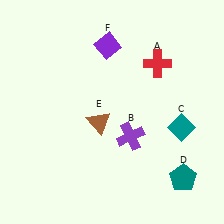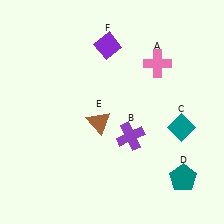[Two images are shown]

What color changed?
The cross (A) changed from red in Image 1 to pink in Image 2.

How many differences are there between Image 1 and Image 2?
There is 1 difference between the two images.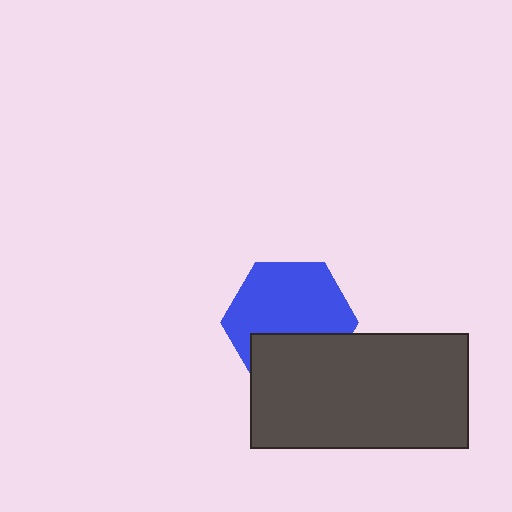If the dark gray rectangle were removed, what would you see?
You would see the complete blue hexagon.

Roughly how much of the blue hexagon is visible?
Most of it is visible (roughly 65%).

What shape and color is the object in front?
The object in front is a dark gray rectangle.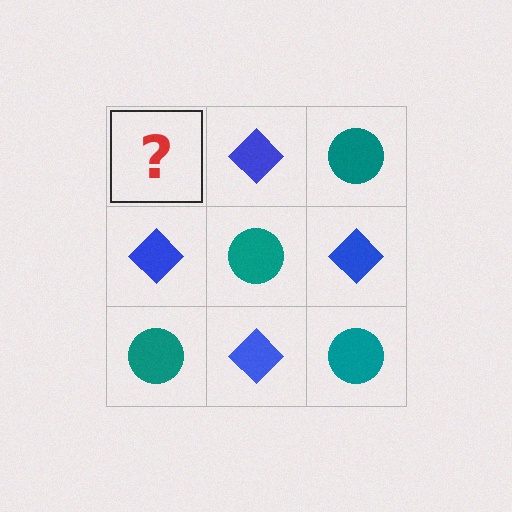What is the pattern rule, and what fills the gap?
The rule is that it alternates teal circle and blue diamond in a checkerboard pattern. The gap should be filled with a teal circle.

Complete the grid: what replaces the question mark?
The question mark should be replaced with a teal circle.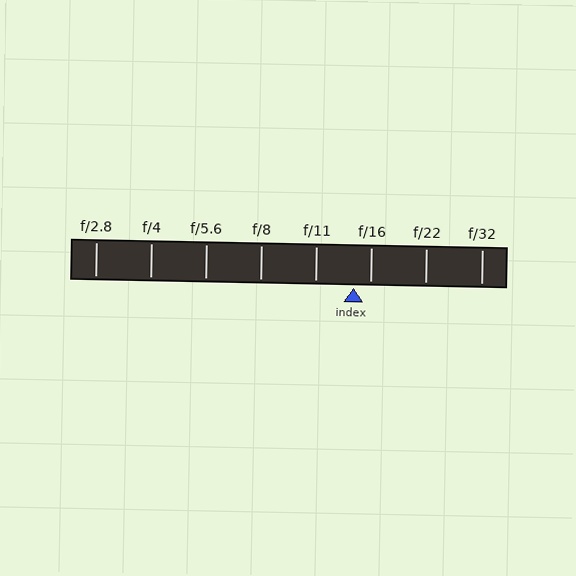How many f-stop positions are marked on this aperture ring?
There are 8 f-stop positions marked.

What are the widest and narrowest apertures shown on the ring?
The widest aperture shown is f/2.8 and the narrowest is f/32.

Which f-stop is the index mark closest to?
The index mark is closest to f/16.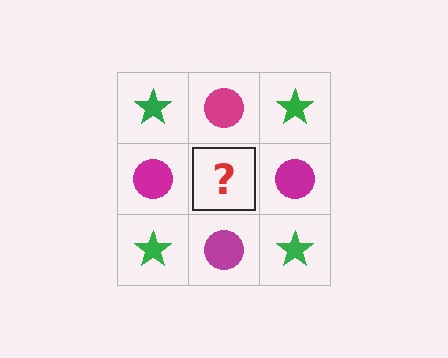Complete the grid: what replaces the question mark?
The question mark should be replaced with a green star.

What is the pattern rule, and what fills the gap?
The rule is that it alternates green star and magenta circle in a checkerboard pattern. The gap should be filled with a green star.